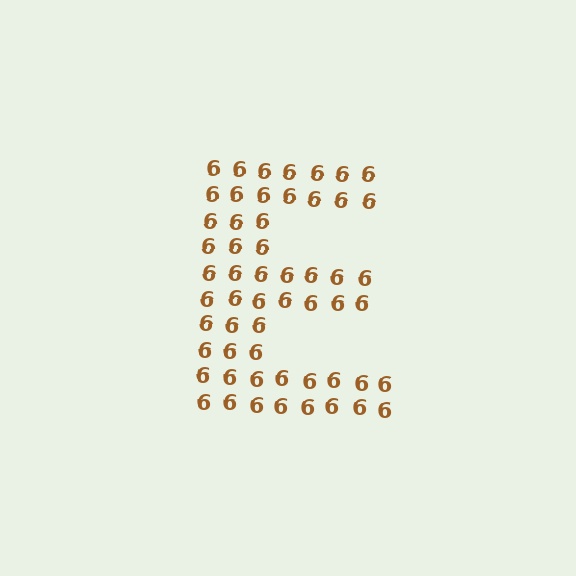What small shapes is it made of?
It is made of small digit 6's.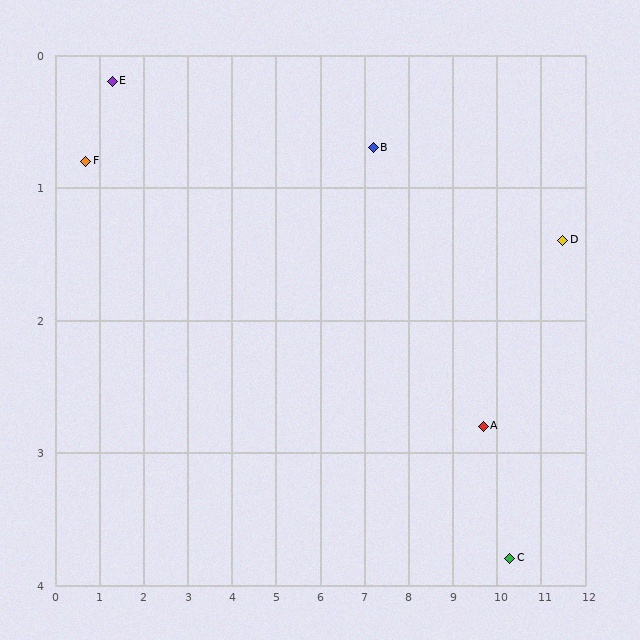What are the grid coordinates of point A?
Point A is at approximately (9.7, 2.8).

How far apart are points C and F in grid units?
Points C and F are about 10.1 grid units apart.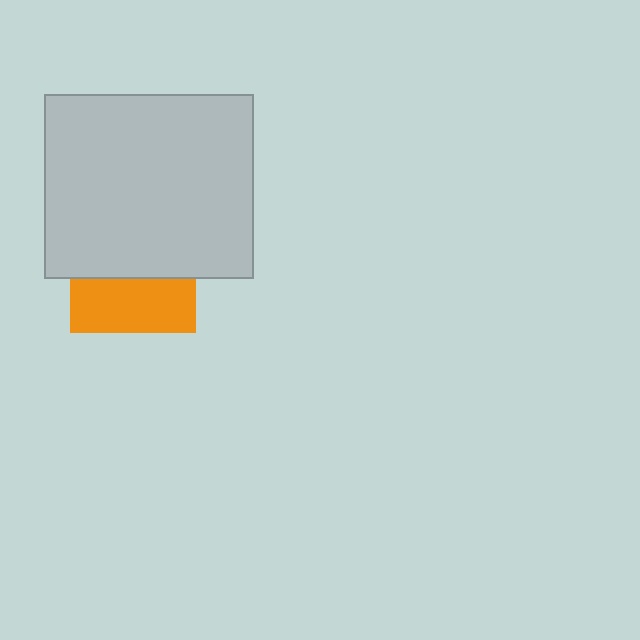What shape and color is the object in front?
The object in front is a light gray rectangle.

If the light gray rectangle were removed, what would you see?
You would see the complete orange square.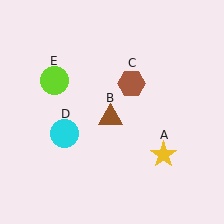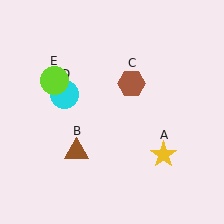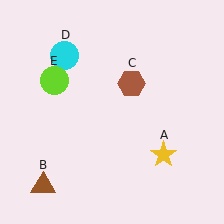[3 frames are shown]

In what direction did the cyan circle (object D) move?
The cyan circle (object D) moved up.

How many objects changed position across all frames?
2 objects changed position: brown triangle (object B), cyan circle (object D).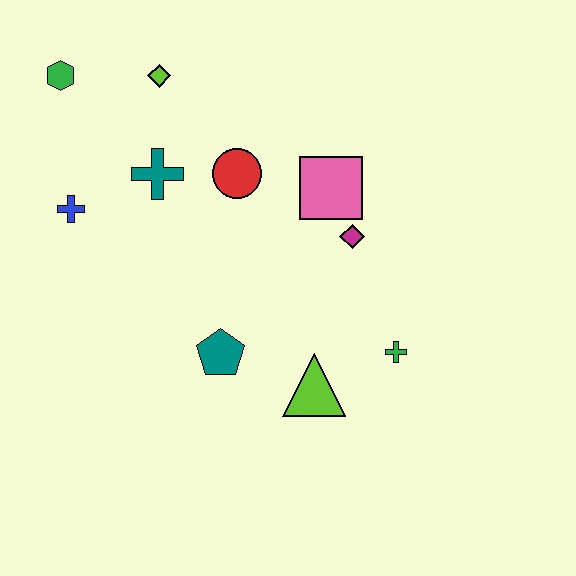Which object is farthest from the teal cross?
The green cross is farthest from the teal cross.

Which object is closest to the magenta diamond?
The pink square is closest to the magenta diamond.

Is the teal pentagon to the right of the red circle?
No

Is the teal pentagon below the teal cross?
Yes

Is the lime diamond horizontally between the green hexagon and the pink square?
Yes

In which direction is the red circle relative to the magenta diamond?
The red circle is to the left of the magenta diamond.